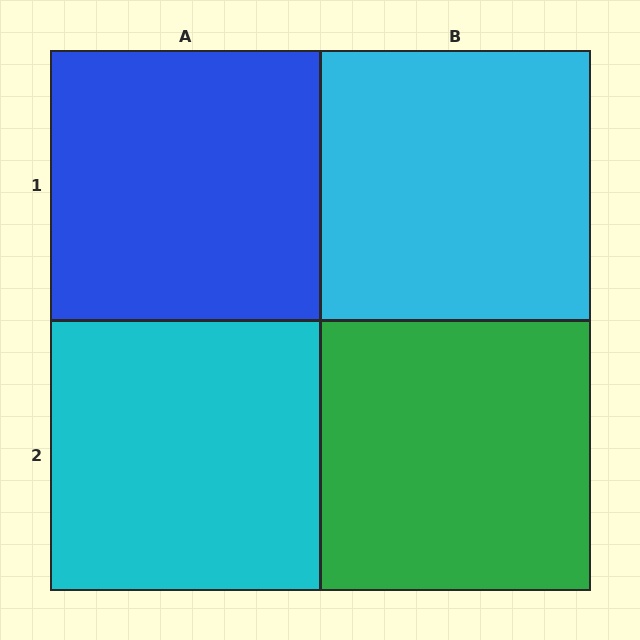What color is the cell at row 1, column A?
Blue.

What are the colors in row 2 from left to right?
Cyan, green.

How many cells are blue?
1 cell is blue.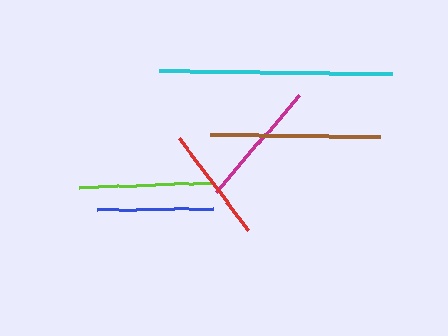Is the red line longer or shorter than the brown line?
The brown line is longer than the red line.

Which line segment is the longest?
The cyan line is the longest at approximately 233 pixels.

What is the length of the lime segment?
The lime segment is approximately 133 pixels long.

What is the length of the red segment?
The red segment is approximately 115 pixels long.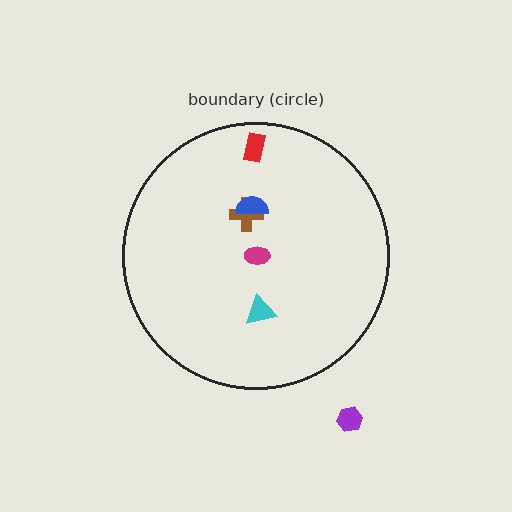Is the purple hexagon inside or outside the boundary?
Outside.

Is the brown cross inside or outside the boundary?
Inside.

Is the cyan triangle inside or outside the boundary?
Inside.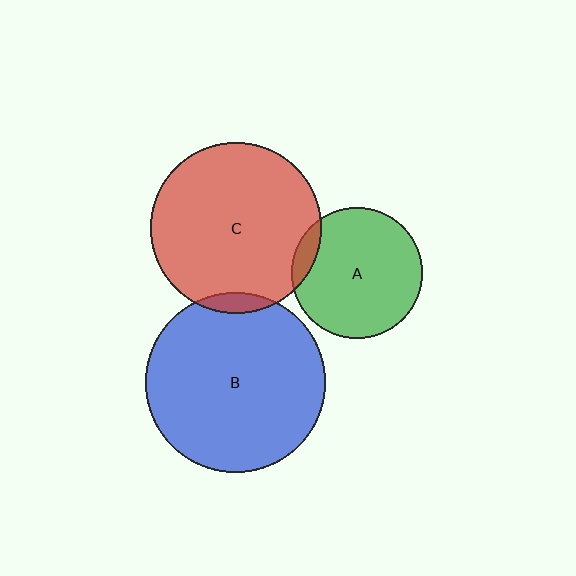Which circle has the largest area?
Circle B (blue).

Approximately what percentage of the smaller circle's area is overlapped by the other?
Approximately 10%.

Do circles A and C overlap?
Yes.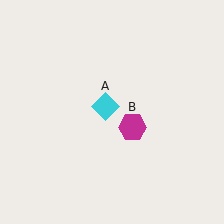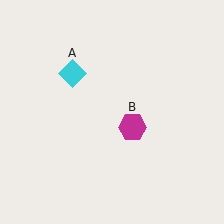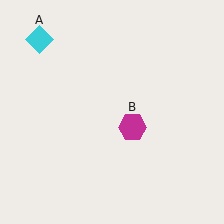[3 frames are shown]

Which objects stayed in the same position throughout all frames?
Magenta hexagon (object B) remained stationary.